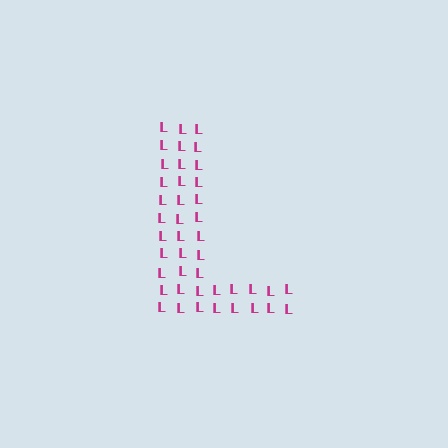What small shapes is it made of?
It is made of small letter L's.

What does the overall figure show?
The overall figure shows the letter L.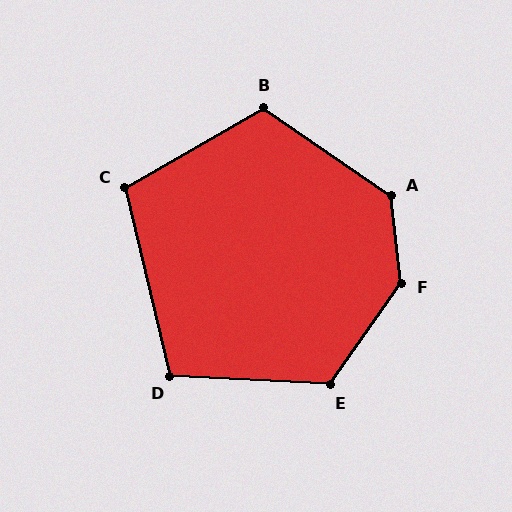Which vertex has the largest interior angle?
F, at approximately 138 degrees.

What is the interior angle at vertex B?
Approximately 116 degrees (obtuse).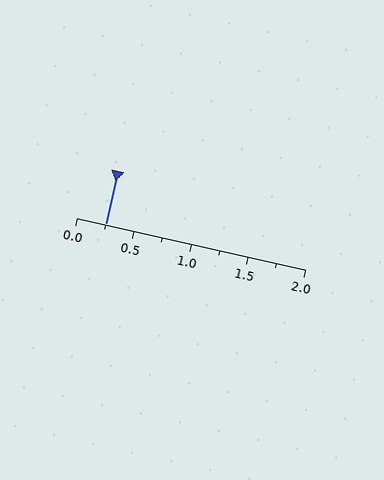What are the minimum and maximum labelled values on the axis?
The axis runs from 0.0 to 2.0.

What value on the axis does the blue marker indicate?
The marker indicates approximately 0.25.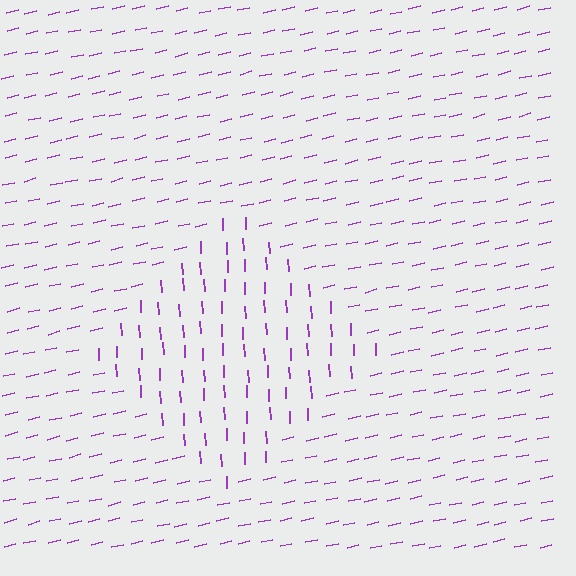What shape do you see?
I see a diamond.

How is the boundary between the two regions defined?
The boundary is defined purely by a change in line orientation (approximately 79 degrees difference). All lines are the same color and thickness.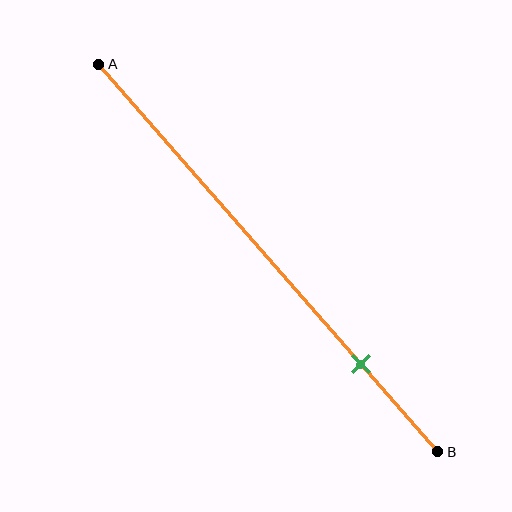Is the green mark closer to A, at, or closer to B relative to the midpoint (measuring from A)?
The green mark is closer to point B than the midpoint of segment AB.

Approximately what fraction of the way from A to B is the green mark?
The green mark is approximately 75% of the way from A to B.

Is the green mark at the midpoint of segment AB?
No, the mark is at about 75% from A, not at the 50% midpoint.